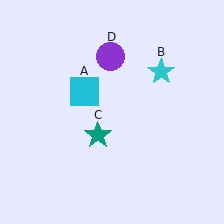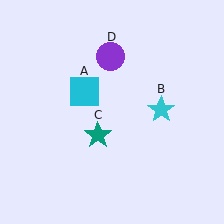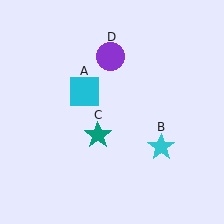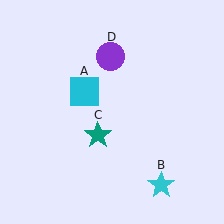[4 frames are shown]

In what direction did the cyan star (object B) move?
The cyan star (object B) moved down.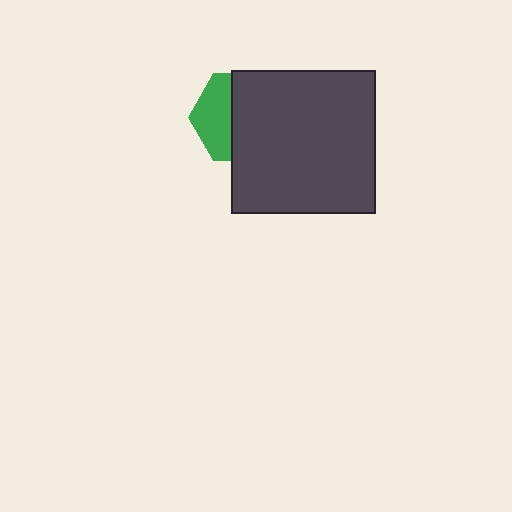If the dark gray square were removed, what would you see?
You would see the complete green hexagon.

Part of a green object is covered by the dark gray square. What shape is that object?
It is a hexagon.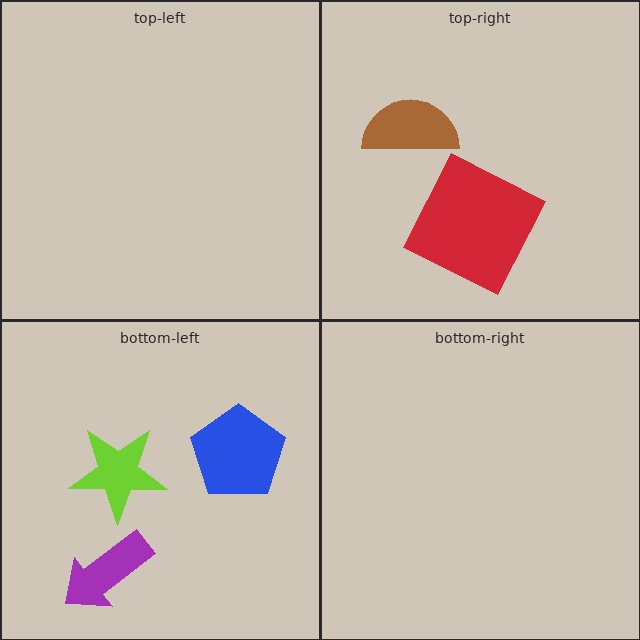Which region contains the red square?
The top-right region.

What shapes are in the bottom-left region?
The purple arrow, the blue pentagon, the lime star.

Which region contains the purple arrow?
The bottom-left region.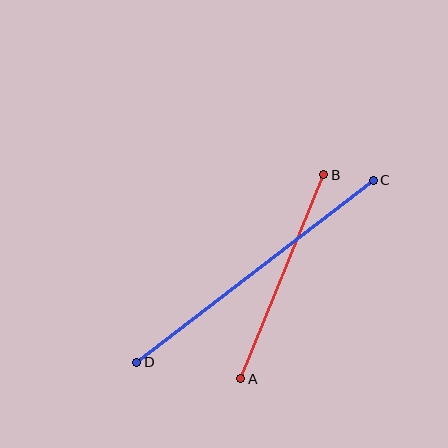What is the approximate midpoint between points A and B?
The midpoint is at approximately (282, 277) pixels.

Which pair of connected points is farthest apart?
Points C and D are farthest apart.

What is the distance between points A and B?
The distance is approximately 220 pixels.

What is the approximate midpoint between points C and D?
The midpoint is at approximately (255, 271) pixels.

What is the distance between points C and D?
The distance is approximately 298 pixels.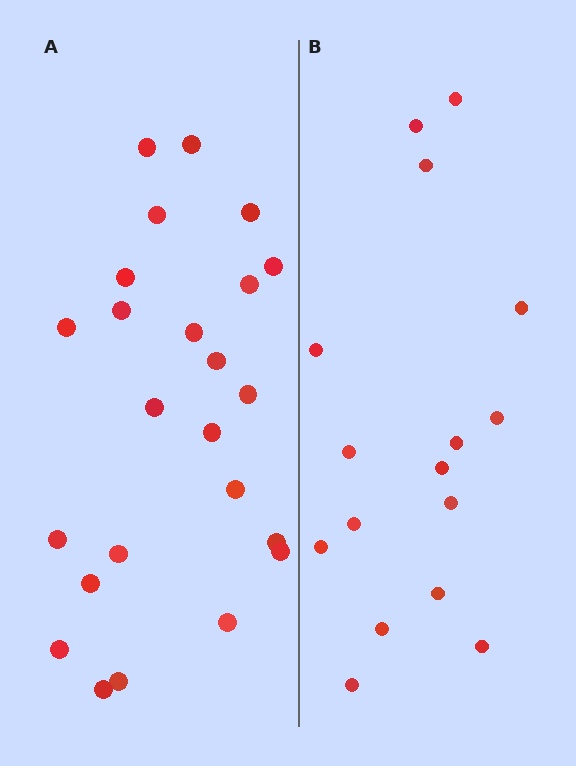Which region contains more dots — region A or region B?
Region A (the left region) has more dots.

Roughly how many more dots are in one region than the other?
Region A has roughly 8 or so more dots than region B.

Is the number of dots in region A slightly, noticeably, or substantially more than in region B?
Region A has substantially more. The ratio is roughly 1.5 to 1.